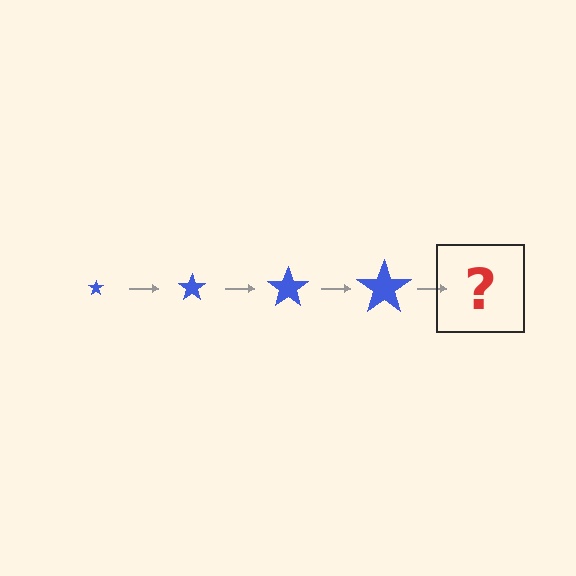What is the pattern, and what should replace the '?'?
The pattern is that the star gets progressively larger each step. The '?' should be a blue star, larger than the previous one.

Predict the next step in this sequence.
The next step is a blue star, larger than the previous one.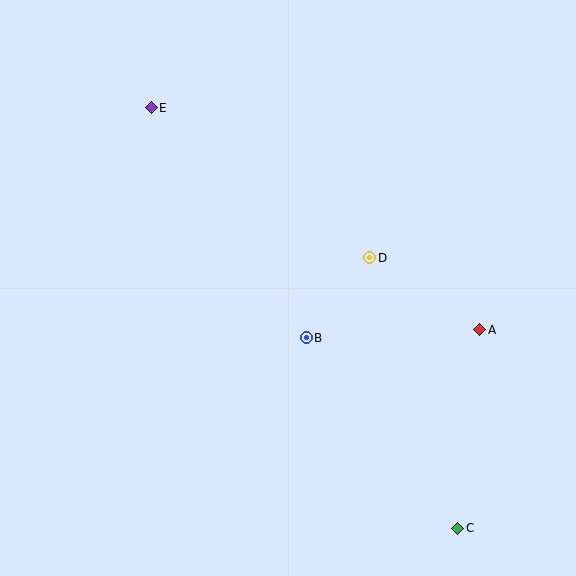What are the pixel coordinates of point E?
Point E is at (151, 108).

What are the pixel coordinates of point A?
Point A is at (480, 330).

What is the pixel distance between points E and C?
The distance between E and C is 521 pixels.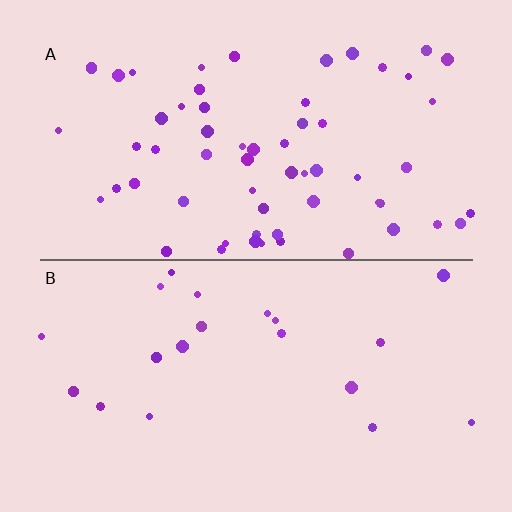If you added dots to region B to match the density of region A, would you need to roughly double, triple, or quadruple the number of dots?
Approximately triple.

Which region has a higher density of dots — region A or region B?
A (the top).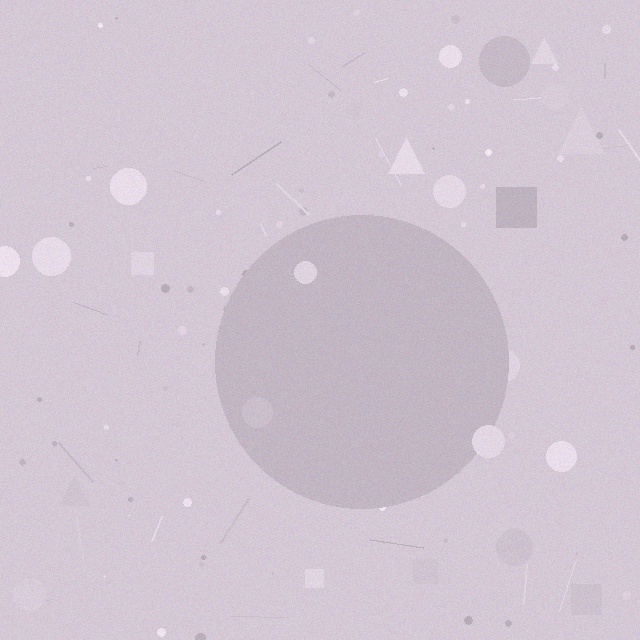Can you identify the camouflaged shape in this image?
The camouflaged shape is a circle.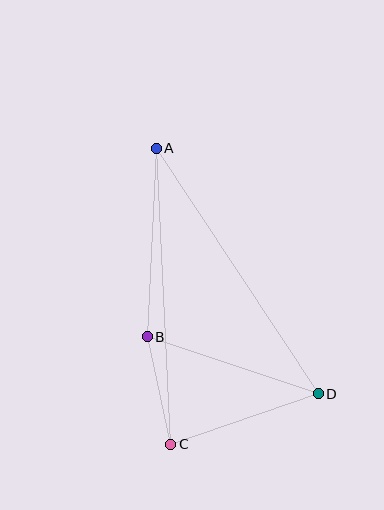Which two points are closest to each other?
Points B and C are closest to each other.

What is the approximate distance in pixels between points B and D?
The distance between B and D is approximately 180 pixels.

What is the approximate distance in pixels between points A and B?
The distance between A and B is approximately 189 pixels.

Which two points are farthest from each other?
Points A and C are farthest from each other.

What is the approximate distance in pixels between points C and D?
The distance between C and D is approximately 156 pixels.